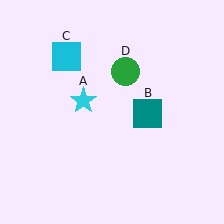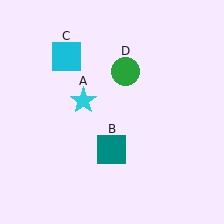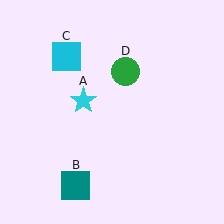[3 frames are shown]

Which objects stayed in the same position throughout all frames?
Cyan star (object A) and cyan square (object C) and green circle (object D) remained stationary.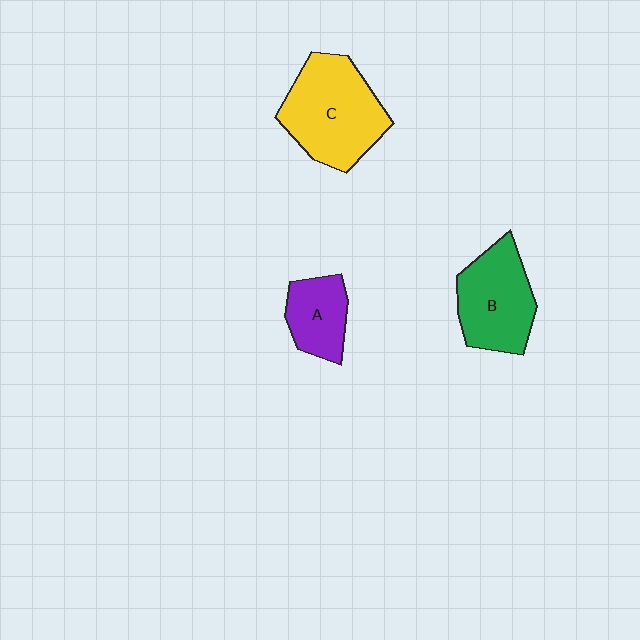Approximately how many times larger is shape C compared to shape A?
Approximately 2.0 times.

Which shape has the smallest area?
Shape A (purple).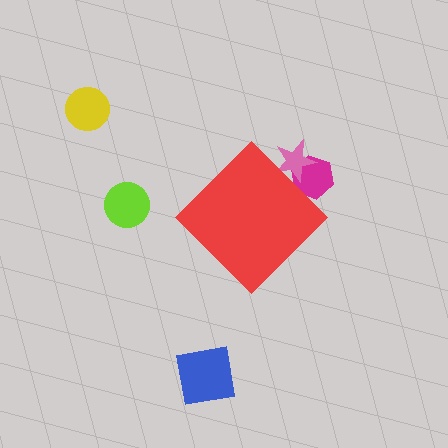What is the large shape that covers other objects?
A red diamond.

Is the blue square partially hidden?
No, the blue square is fully visible.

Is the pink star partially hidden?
Yes, the pink star is partially hidden behind the red diamond.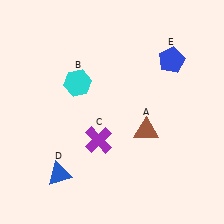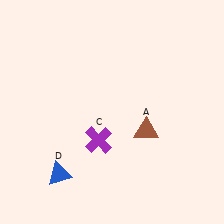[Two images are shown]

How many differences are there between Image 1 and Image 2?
There are 2 differences between the two images.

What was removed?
The cyan hexagon (B), the blue pentagon (E) were removed in Image 2.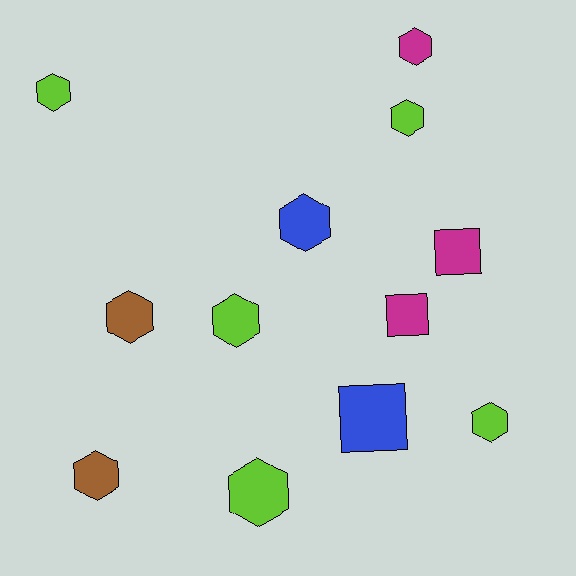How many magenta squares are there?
There are 2 magenta squares.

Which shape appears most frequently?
Hexagon, with 9 objects.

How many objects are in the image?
There are 12 objects.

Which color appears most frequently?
Lime, with 5 objects.